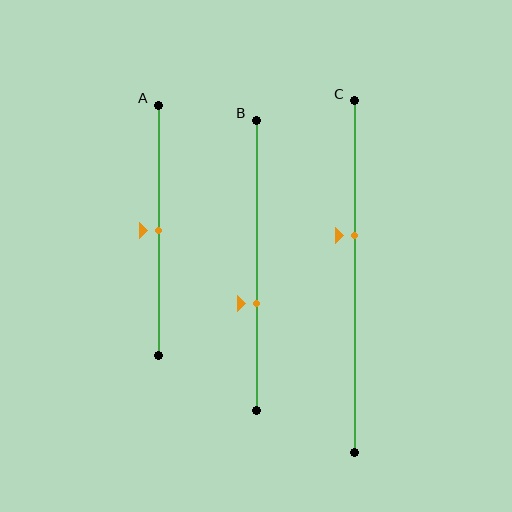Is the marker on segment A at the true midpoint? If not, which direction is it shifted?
Yes, the marker on segment A is at the true midpoint.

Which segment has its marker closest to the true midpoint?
Segment A has its marker closest to the true midpoint.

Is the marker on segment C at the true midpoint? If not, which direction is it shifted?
No, the marker on segment C is shifted upward by about 12% of the segment length.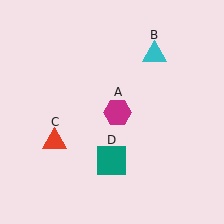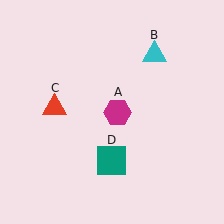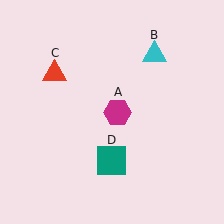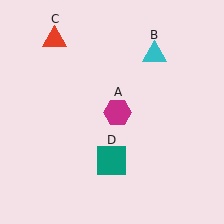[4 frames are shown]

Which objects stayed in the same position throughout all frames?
Magenta hexagon (object A) and cyan triangle (object B) and teal square (object D) remained stationary.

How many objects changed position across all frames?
1 object changed position: red triangle (object C).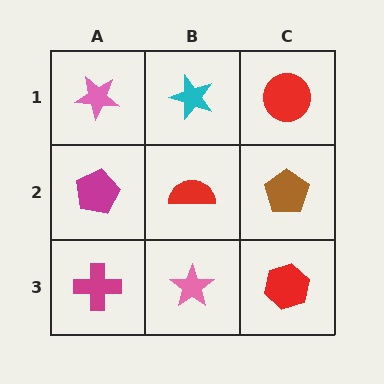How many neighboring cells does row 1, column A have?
2.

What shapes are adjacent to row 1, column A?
A magenta pentagon (row 2, column A), a cyan star (row 1, column B).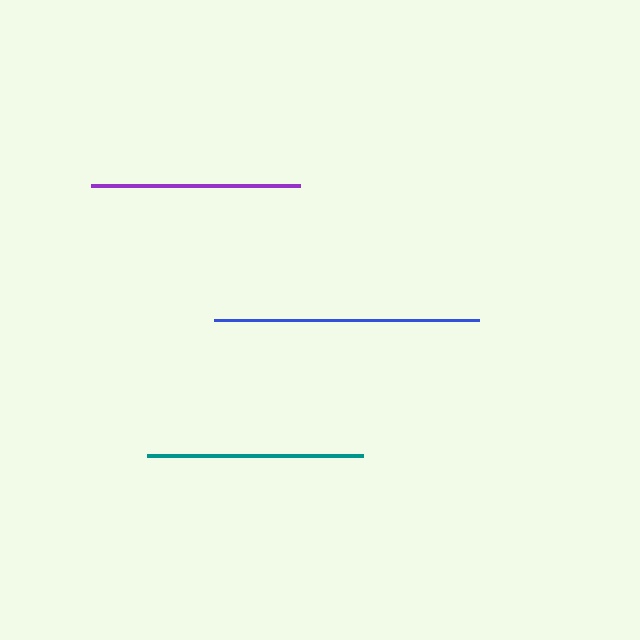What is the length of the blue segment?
The blue segment is approximately 265 pixels long.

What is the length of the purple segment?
The purple segment is approximately 209 pixels long.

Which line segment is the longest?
The blue line is the longest at approximately 265 pixels.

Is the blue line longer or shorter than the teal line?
The blue line is longer than the teal line.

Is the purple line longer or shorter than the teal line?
The teal line is longer than the purple line.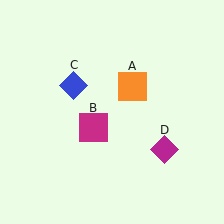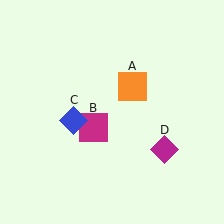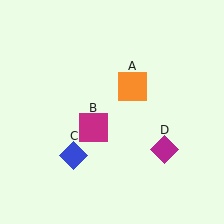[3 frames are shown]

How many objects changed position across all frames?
1 object changed position: blue diamond (object C).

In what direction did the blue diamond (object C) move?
The blue diamond (object C) moved down.